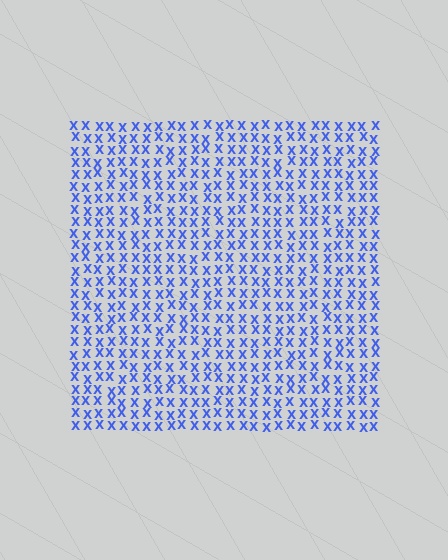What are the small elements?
The small elements are letter X's.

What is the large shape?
The large shape is a square.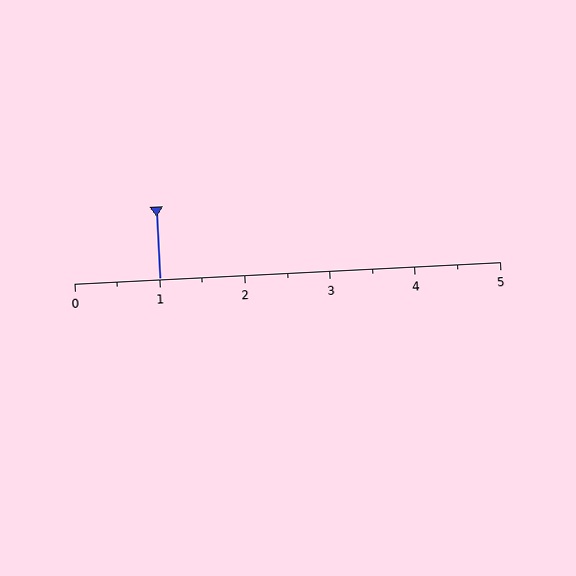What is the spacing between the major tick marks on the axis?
The major ticks are spaced 1 apart.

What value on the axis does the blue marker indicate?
The marker indicates approximately 1.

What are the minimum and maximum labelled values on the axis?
The axis runs from 0 to 5.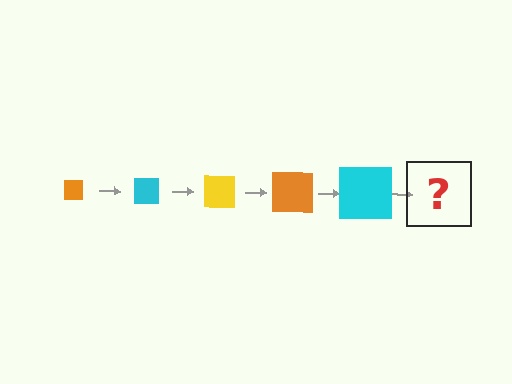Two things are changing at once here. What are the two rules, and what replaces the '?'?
The two rules are that the square grows larger each step and the color cycles through orange, cyan, and yellow. The '?' should be a yellow square, larger than the previous one.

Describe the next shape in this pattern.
It should be a yellow square, larger than the previous one.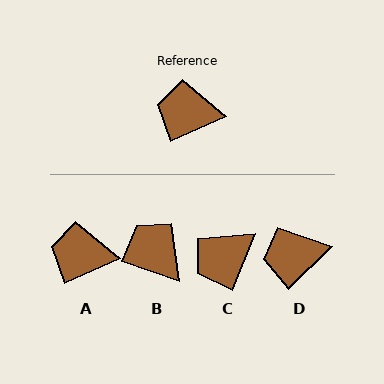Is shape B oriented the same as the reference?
No, it is off by about 42 degrees.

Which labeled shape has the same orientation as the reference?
A.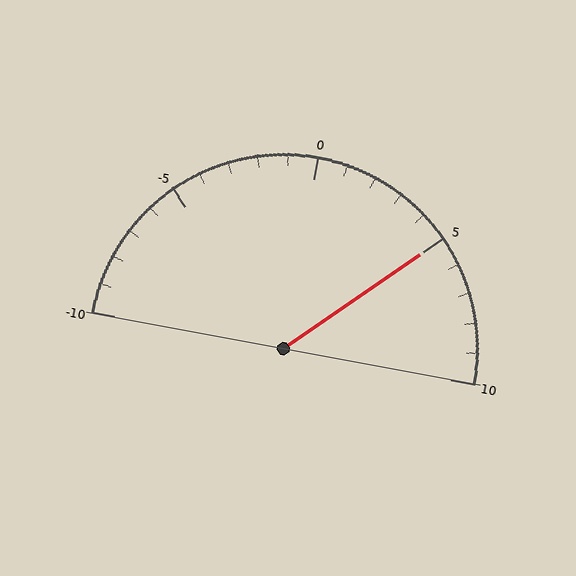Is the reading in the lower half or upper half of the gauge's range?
The reading is in the upper half of the range (-10 to 10).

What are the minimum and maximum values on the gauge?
The gauge ranges from -10 to 10.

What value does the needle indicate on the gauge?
The needle indicates approximately 5.